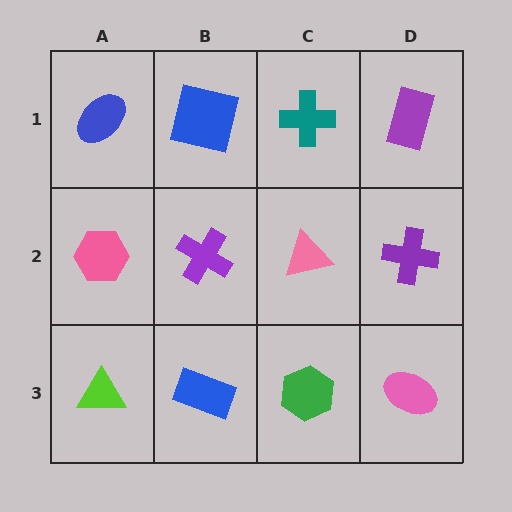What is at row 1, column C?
A teal cross.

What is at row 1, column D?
A purple rectangle.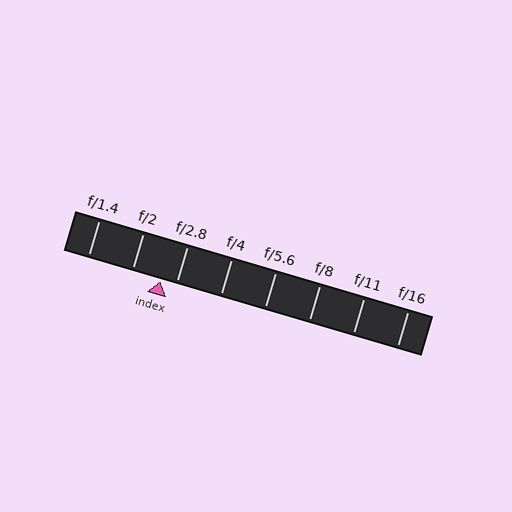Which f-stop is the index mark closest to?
The index mark is closest to f/2.8.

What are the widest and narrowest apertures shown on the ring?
The widest aperture shown is f/1.4 and the narrowest is f/16.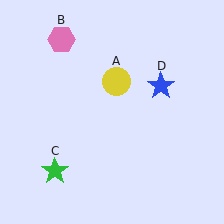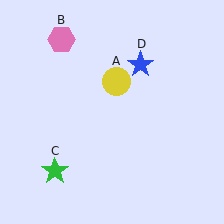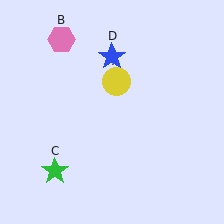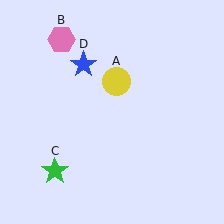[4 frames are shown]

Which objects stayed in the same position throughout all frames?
Yellow circle (object A) and pink hexagon (object B) and green star (object C) remained stationary.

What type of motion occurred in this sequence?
The blue star (object D) rotated counterclockwise around the center of the scene.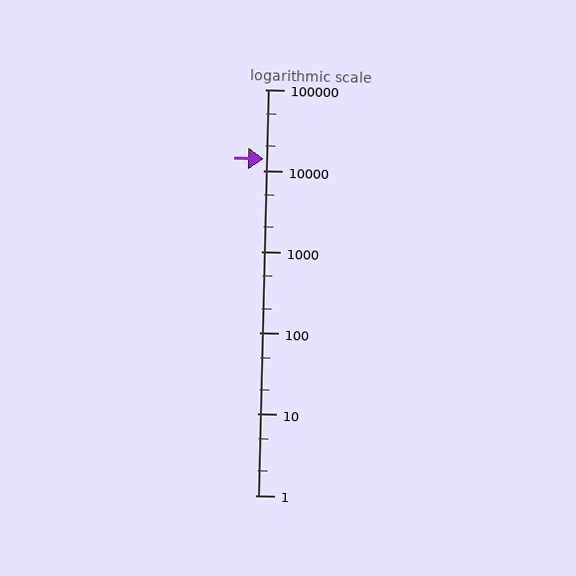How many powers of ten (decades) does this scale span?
The scale spans 5 decades, from 1 to 100000.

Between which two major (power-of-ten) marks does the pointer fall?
The pointer is between 10000 and 100000.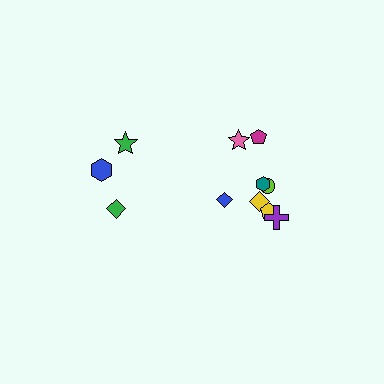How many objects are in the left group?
There are 3 objects.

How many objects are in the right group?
There are 8 objects.